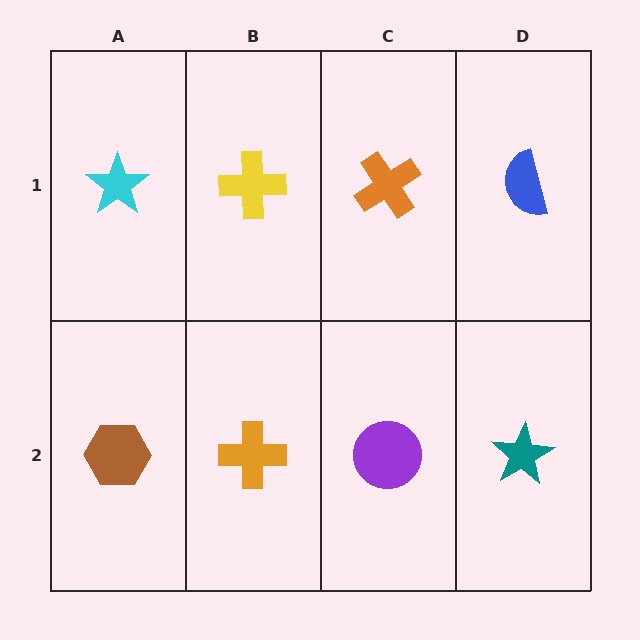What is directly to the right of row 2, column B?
A purple circle.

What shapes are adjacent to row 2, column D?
A blue semicircle (row 1, column D), a purple circle (row 2, column C).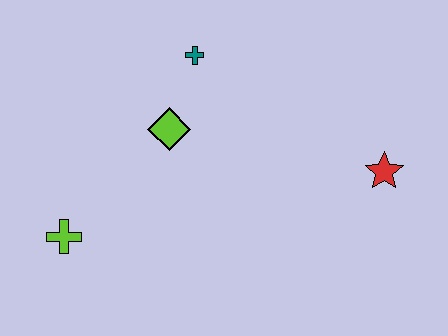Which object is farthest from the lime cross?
The red star is farthest from the lime cross.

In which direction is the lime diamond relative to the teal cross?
The lime diamond is below the teal cross.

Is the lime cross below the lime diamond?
Yes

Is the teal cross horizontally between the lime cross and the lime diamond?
No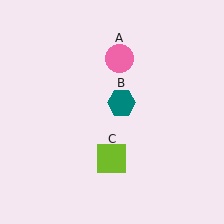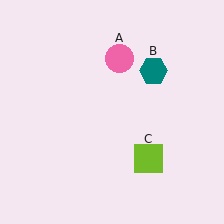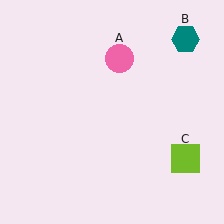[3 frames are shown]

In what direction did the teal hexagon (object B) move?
The teal hexagon (object B) moved up and to the right.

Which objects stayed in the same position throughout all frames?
Pink circle (object A) remained stationary.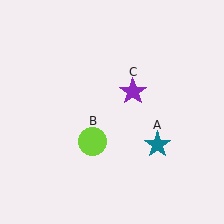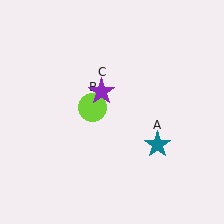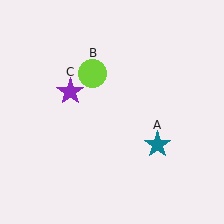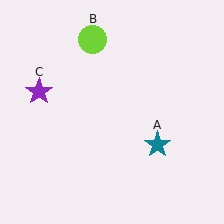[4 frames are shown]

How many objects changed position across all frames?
2 objects changed position: lime circle (object B), purple star (object C).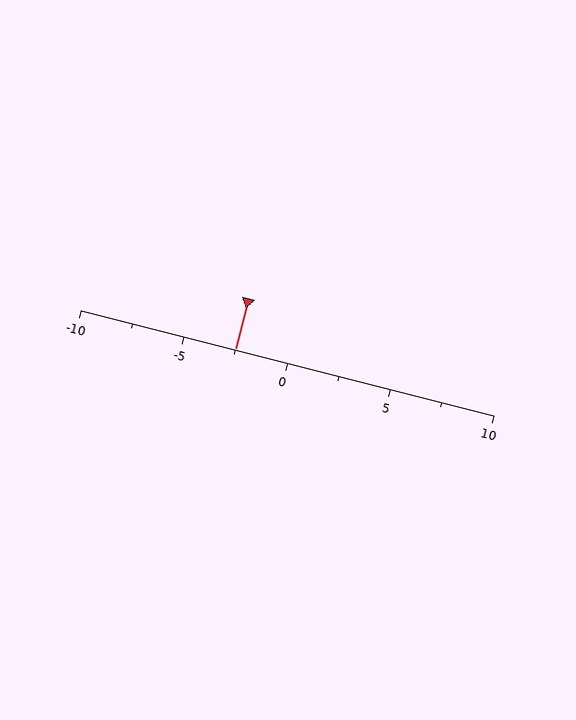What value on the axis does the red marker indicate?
The marker indicates approximately -2.5.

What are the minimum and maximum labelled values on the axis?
The axis runs from -10 to 10.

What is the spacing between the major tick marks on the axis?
The major ticks are spaced 5 apart.